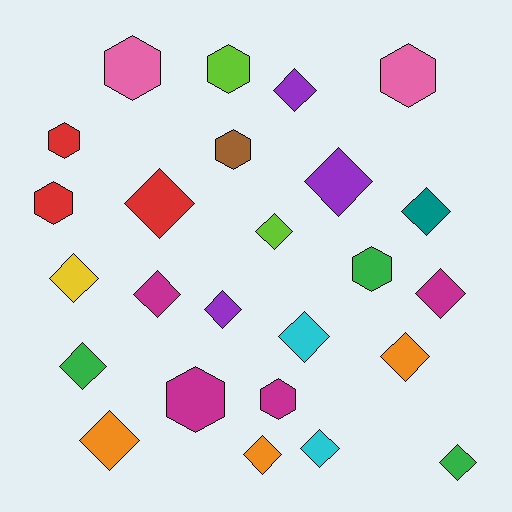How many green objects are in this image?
There are 3 green objects.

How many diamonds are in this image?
There are 16 diamonds.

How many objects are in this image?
There are 25 objects.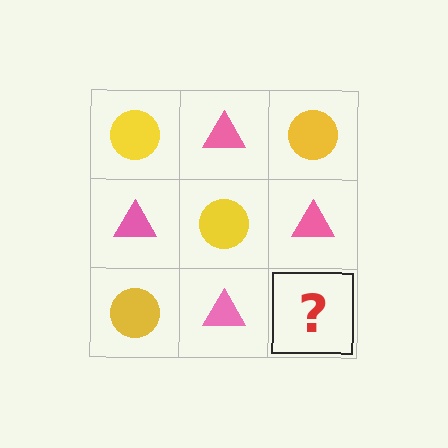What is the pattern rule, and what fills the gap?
The rule is that it alternates yellow circle and pink triangle in a checkerboard pattern. The gap should be filled with a yellow circle.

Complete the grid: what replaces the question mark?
The question mark should be replaced with a yellow circle.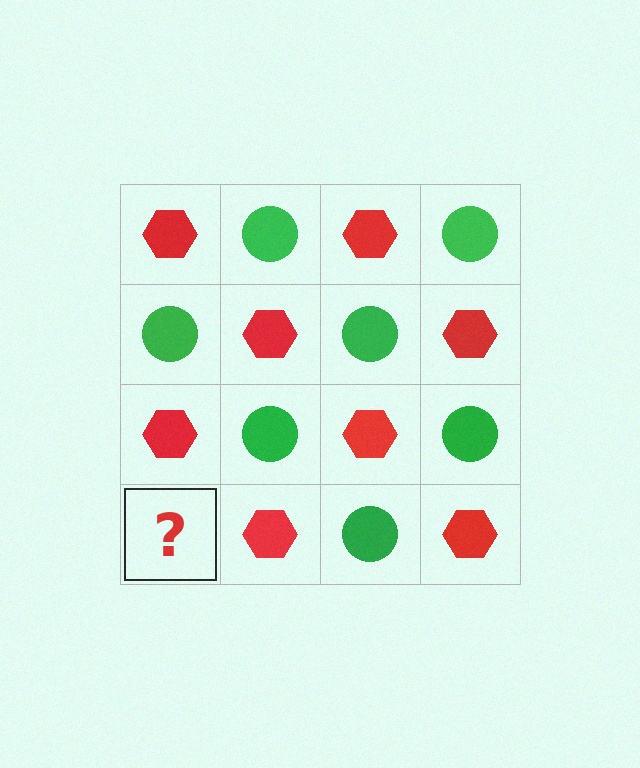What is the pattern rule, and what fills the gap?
The rule is that it alternates red hexagon and green circle in a checkerboard pattern. The gap should be filled with a green circle.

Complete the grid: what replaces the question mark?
The question mark should be replaced with a green circle.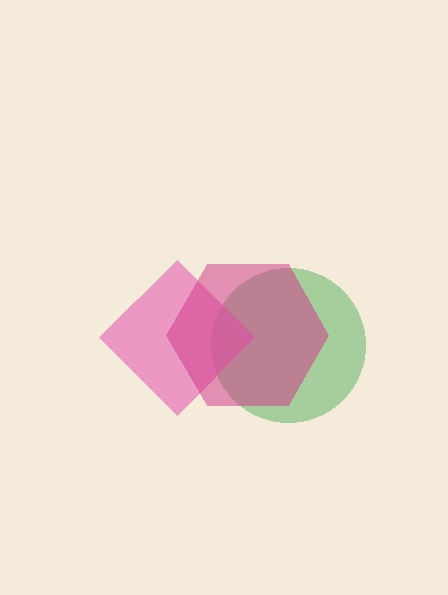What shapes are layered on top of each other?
The layered shapes are: a green circle, a pink diamond, a magenta hexagon.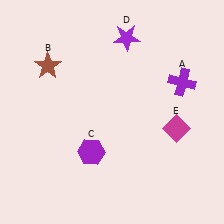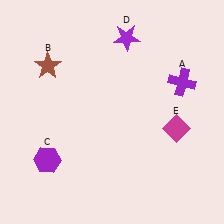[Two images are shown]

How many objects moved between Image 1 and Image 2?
1 object moved between the two images.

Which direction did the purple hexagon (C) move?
The purple hexagon (C) moved left.